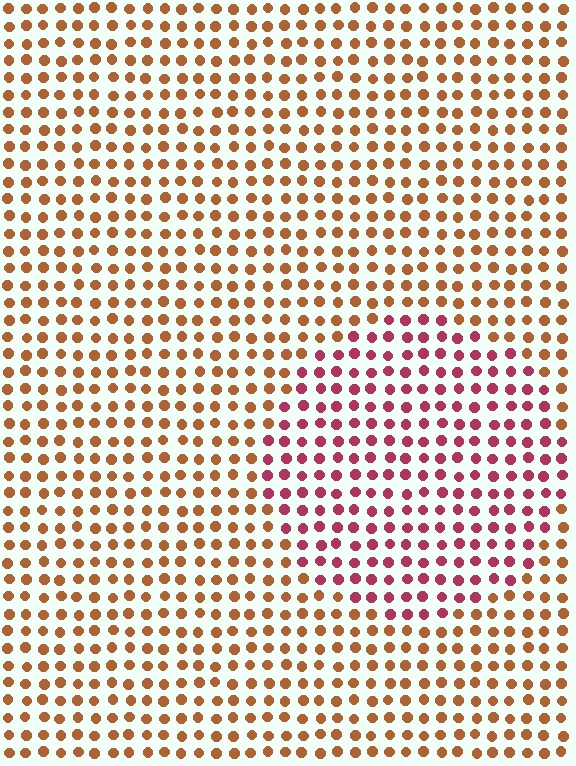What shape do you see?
I see a circle.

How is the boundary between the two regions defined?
The boundary is defined purely by a slight shift in hue (about 44 degrees). Spacing, size, and orientation are identical on both sides.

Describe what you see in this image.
The image is filled with small brown elements in a uniform arrangement. A circle-shaped region is visible where the elements are tinted to a slightly different hue, forming a subtle color boundary.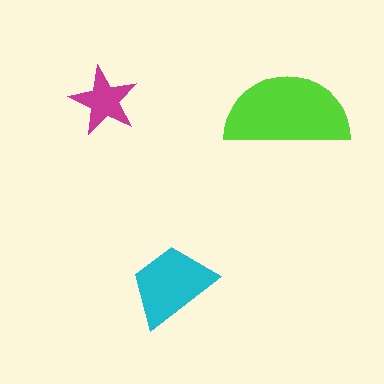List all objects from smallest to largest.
The magenta star, the cyan trapezoid, the lime semicircle.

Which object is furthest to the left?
The magenta star is leftmost.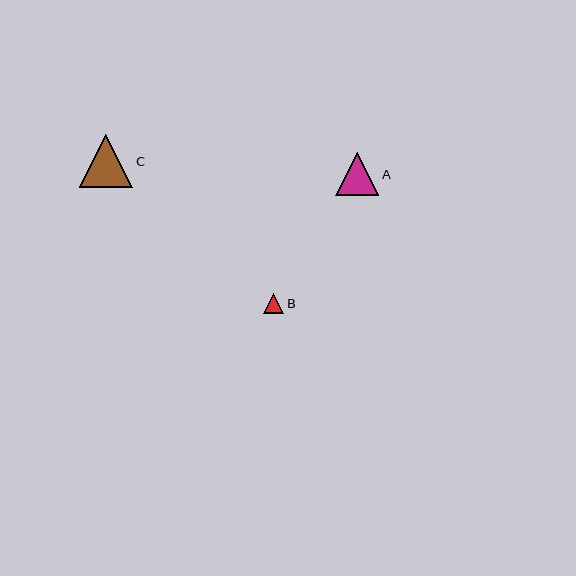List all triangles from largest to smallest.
From largest to smallest: C, A, B.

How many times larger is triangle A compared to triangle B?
Triangle A is approximately 2.2 times the size of triangle B.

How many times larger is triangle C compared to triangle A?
Triangle C is approximately 1.2 times the size of triangle A.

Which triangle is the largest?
Triangle C is the largest with a size of approximately 53 pixels.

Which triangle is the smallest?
Triangle B is the smallest with a size of approximately 20 pixels.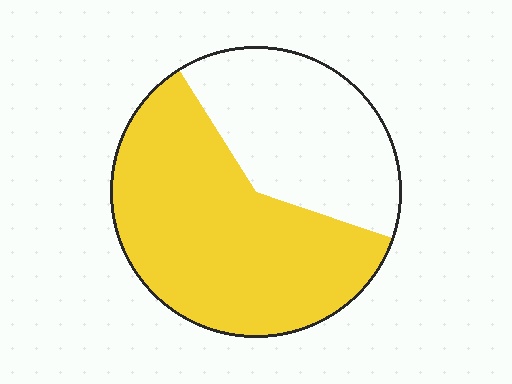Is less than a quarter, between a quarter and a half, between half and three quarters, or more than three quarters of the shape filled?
Between half and three quarters.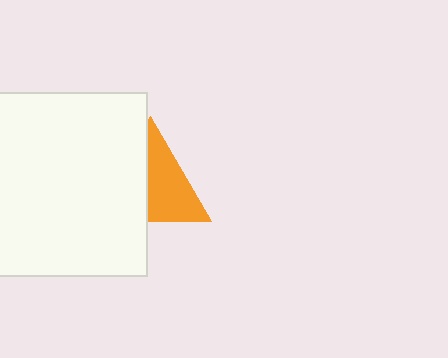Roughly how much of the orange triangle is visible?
About half of it is visible (roughly 55%).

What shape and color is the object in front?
The object in front is a white square.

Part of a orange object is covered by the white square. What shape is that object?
It is a triangle.